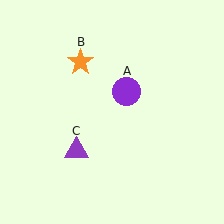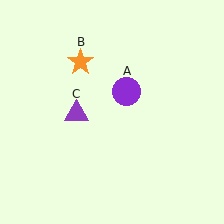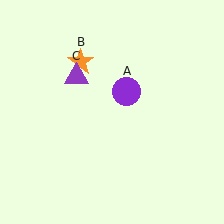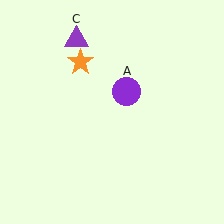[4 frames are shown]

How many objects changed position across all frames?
1 object changed position: purple triangle (object C).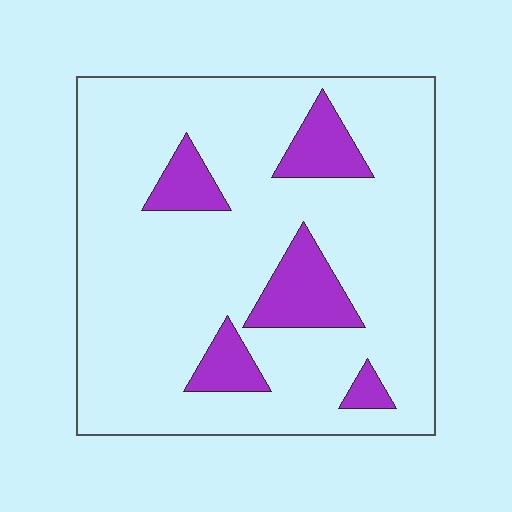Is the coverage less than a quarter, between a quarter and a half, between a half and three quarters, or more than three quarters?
Less than a quarter.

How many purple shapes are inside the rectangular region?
5.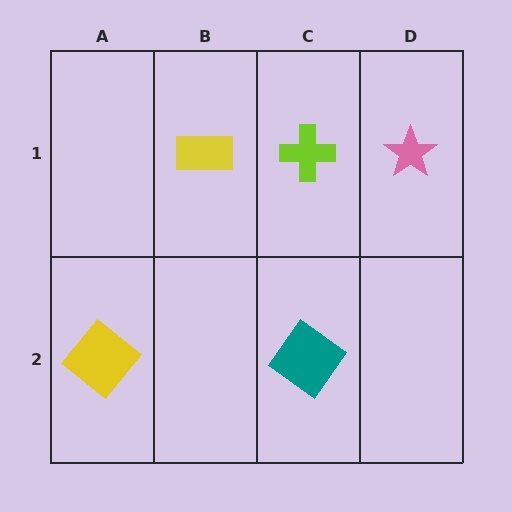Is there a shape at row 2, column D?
No, that cell is empty.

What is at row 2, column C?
A teal diamond.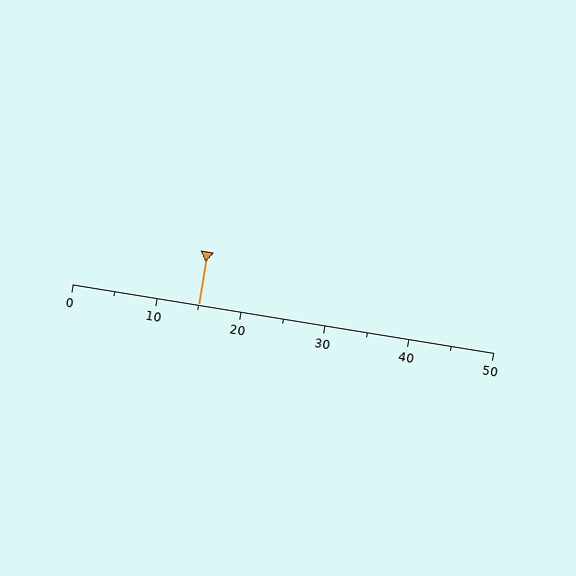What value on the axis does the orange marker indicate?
The marker indicates approximately 15.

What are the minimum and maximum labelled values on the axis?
The axis runs from 0 to 50.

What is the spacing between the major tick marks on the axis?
The major ticks are spaced 10 apart.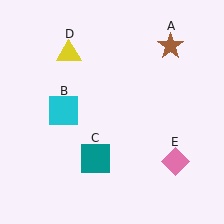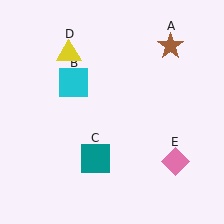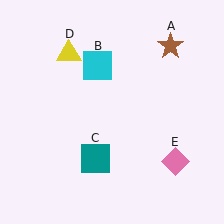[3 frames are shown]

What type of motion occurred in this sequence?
The cyan square (object B) rotated clockwise around the center of the scene.